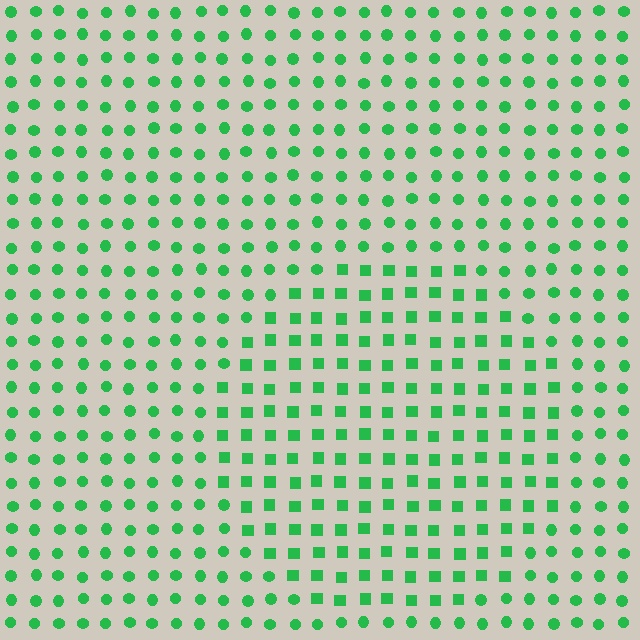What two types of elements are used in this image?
The image uses squares inside the circle region and circles outside it.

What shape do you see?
I see a circle.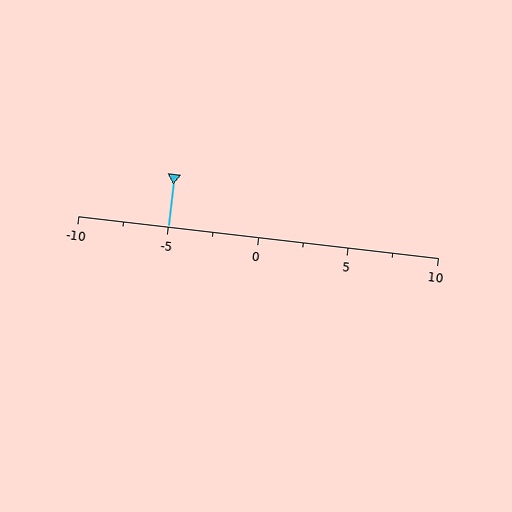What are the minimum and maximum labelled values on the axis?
The axis runs from -10 to 10.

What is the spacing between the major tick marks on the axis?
The major ticks are spaced 5 apart.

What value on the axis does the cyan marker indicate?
The marker indicates approximately -5.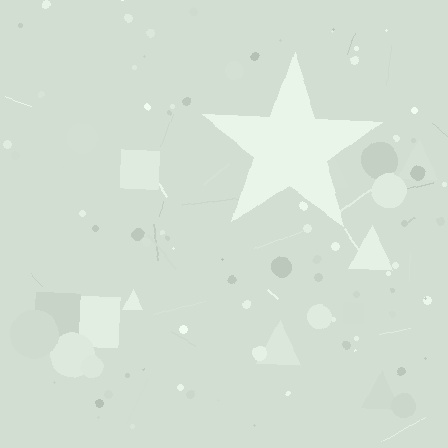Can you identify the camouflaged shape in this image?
The camouflaged shape is a star.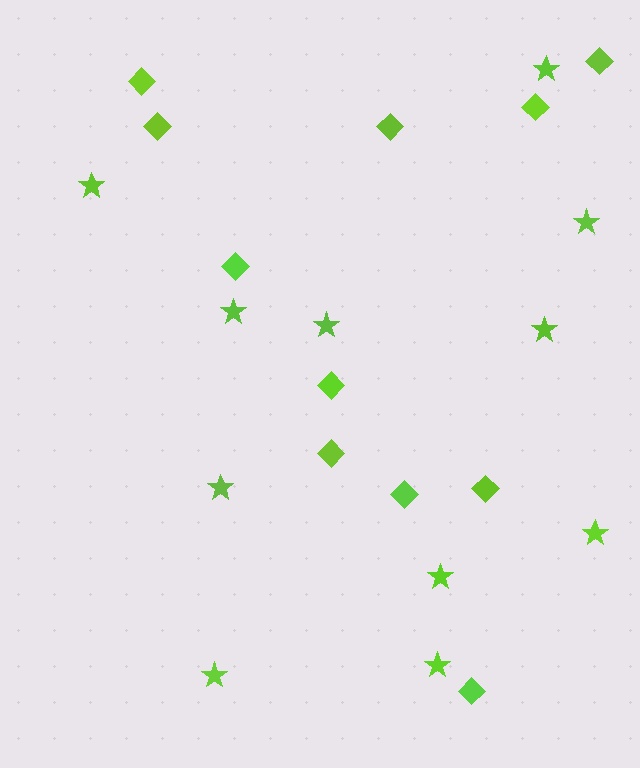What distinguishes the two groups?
There are 2 groups: one group of stars (11) and one group of diamonds (11).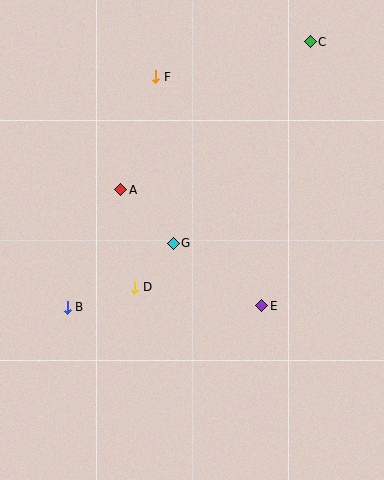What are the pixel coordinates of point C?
Point C is at (310, 42).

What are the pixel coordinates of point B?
Point B is at (67, 307).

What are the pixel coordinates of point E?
Point E is at (262, 306).